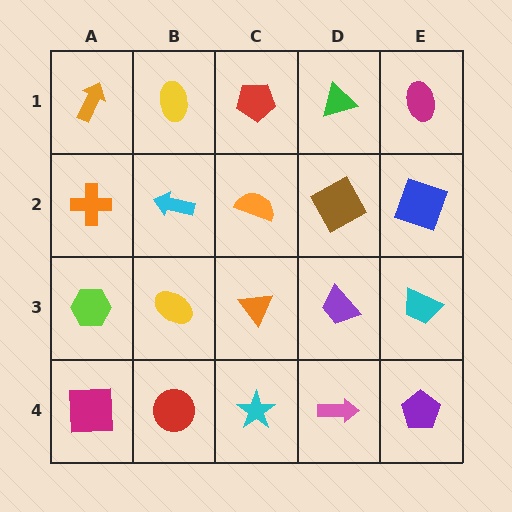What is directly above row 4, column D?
A purple trapezoid.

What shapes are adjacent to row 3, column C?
An orange semicircle (row 2, column C), a cyan star (row 4, column C), a yellow ellipse (row 3, column B), a purple trapezoid (row 3, column D).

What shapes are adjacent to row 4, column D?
A purple trapezoid (row 3, column D), a cyan star (row 4, column C), a purple pentagon (row 4, column E).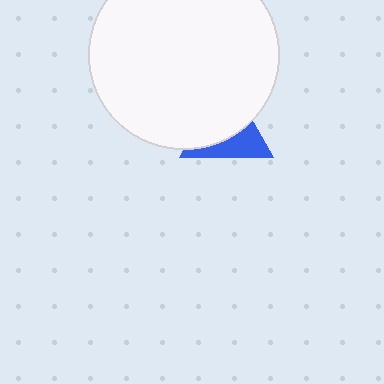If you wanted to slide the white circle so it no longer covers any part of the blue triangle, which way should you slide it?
Slide it up — that is the most direct way to separate the two shapes.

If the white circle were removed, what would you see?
You would see the complete blue triangle.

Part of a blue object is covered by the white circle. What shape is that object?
It is a triangle.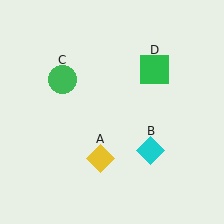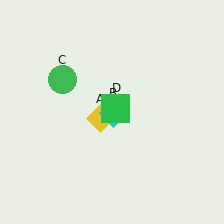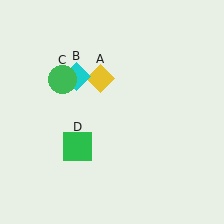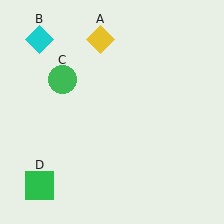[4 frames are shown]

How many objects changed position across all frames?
3 objects changed position: yellow diamond (object A), cyan diamond (object B), green square (object D).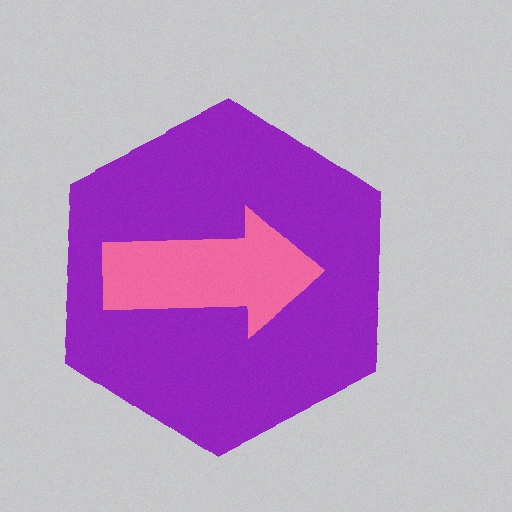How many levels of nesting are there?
2.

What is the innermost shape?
The pink arrow.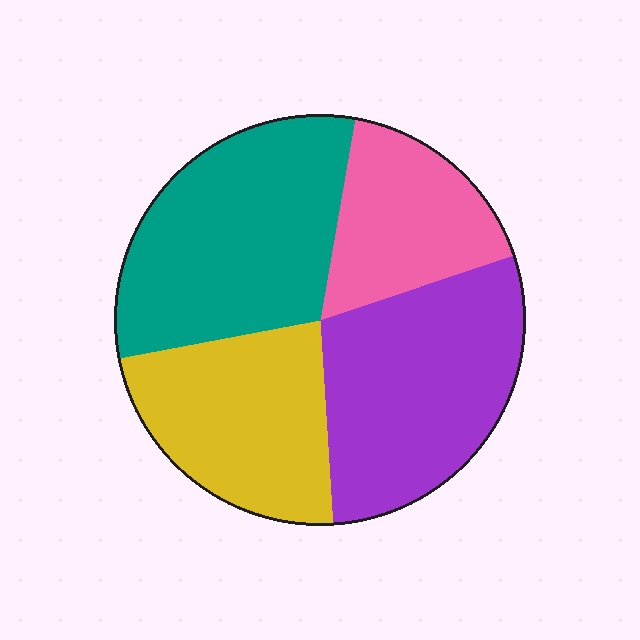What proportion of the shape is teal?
Teal covers 31% of the shape.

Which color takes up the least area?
Pink, at roughly 15%.